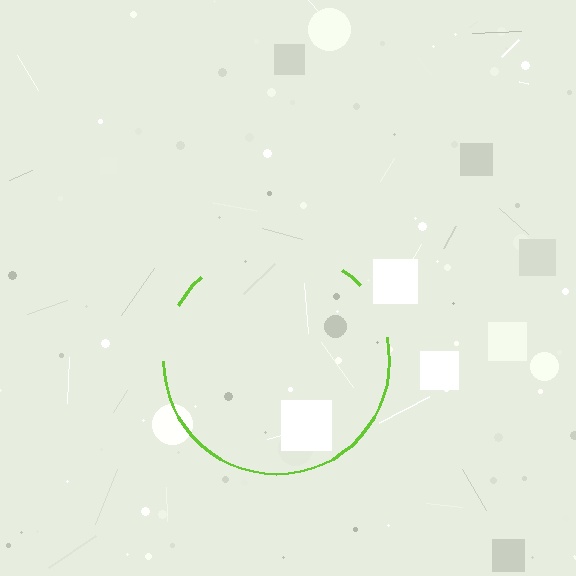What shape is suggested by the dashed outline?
The dashed outline suggests a circle.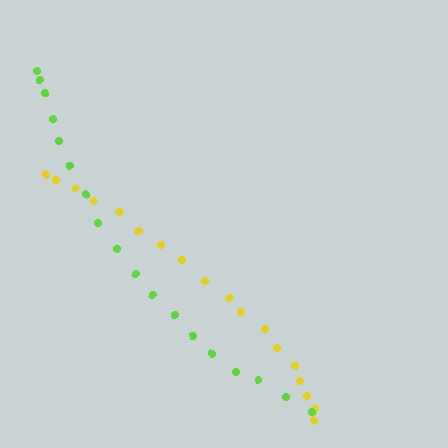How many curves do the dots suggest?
There are 2 distinct paths.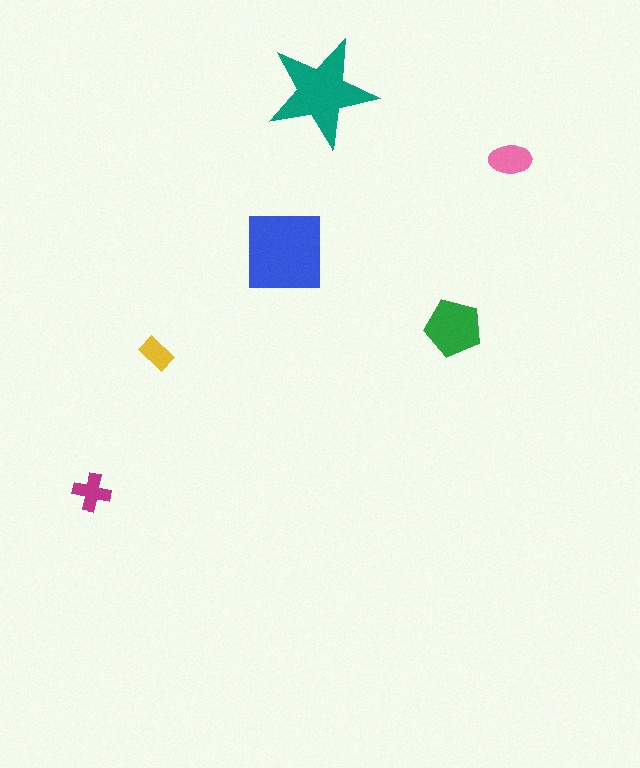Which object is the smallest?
The yellow rectangle.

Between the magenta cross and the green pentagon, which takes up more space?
The green pentagon.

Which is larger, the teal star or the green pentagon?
The teal star.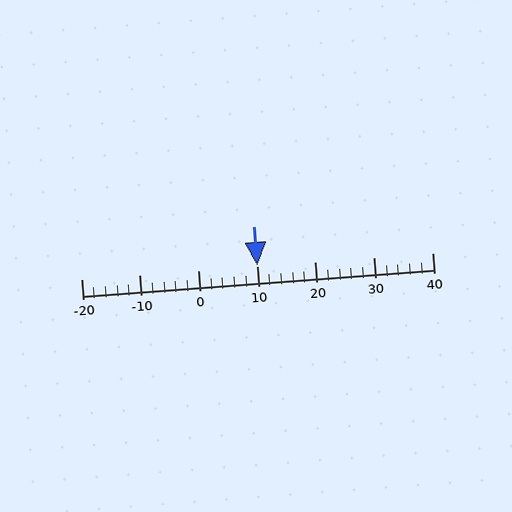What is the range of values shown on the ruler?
The ruler shows values from -20 to 40.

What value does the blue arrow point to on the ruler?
The blue arrow points to approximately 10.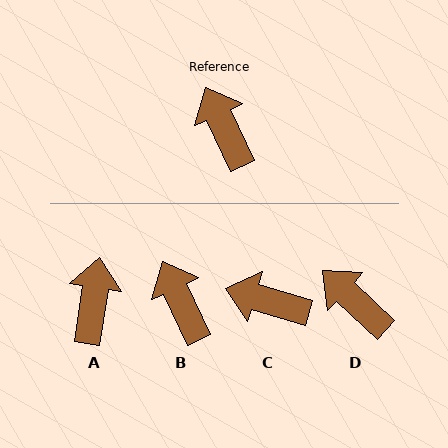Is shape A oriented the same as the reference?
No, it is off by about 33 degrees.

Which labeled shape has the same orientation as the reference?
B.